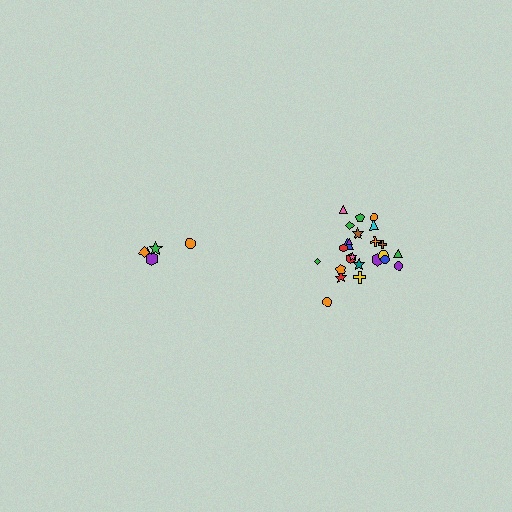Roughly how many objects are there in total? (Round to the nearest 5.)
Roughly 30 objects in total.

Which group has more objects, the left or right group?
The right group.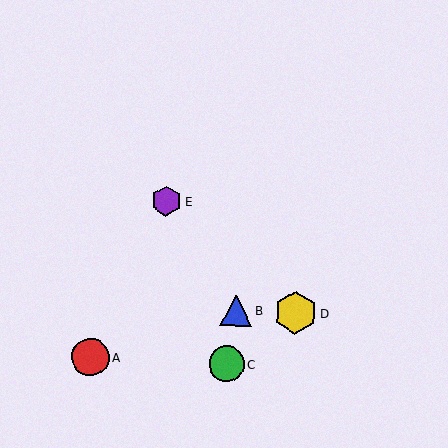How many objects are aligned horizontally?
2 objects (B, D) are aligned horizontally.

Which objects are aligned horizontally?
Objects B, D are aligned horizontally.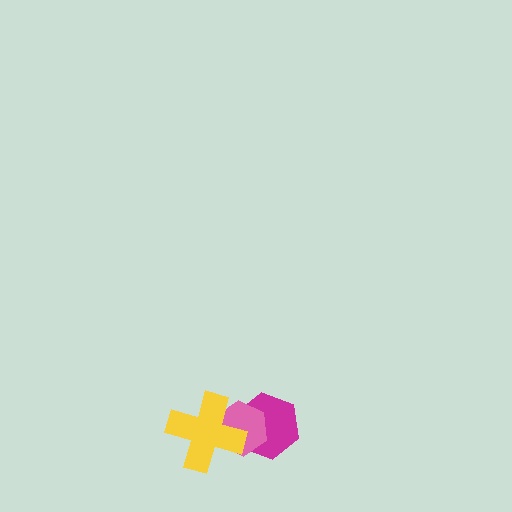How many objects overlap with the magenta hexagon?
2 objects overlap with the magenta hexagon.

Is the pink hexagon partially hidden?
Yes, it is partially covered by another shape.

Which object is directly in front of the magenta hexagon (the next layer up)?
The pink hexagon is directly in front of the magenta hexagon.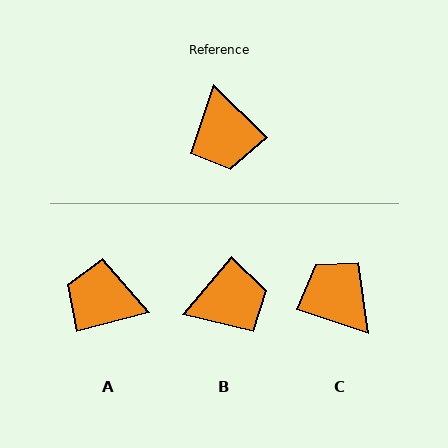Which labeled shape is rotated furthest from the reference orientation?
C, about 154 degrees away.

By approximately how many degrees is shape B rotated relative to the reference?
Approximately 95 degrees counter-clockwise.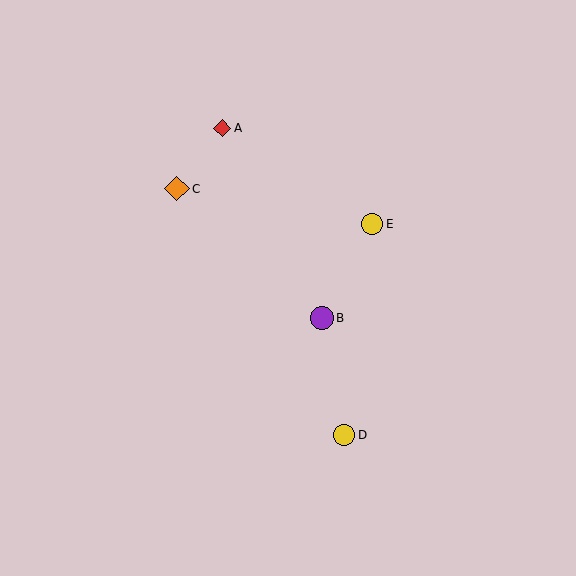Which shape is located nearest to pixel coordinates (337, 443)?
The yellow circle (labeled D) at (344, 435) is nearest to that location.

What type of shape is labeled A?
Shape A is a red diamond.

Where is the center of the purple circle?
The center of the purple circle is at (322, 318).